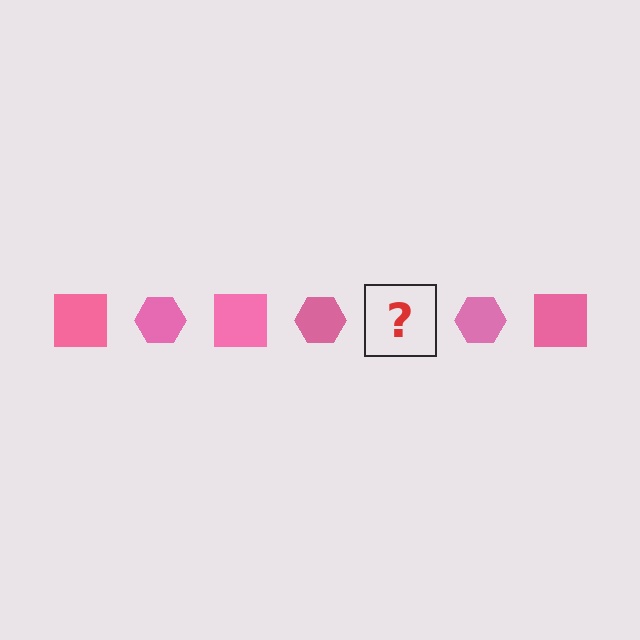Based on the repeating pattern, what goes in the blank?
The blank should be a pink square.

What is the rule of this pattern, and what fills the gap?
The rule is that the pattern cycles through square, hexagon shapes in pink. The gap should be filled with a pink square.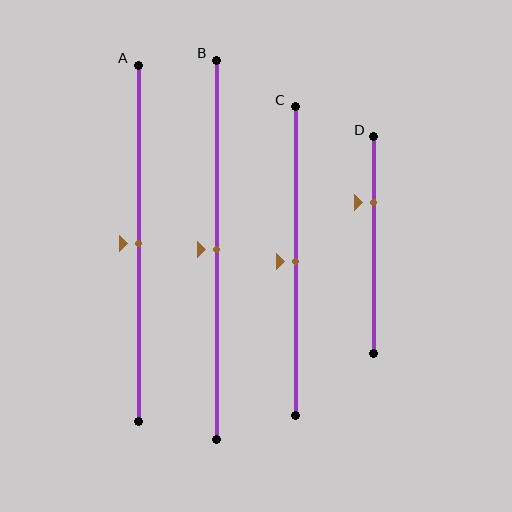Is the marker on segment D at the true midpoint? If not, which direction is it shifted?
No, the marker on segment D is shifted upward by about 19% of the segment length.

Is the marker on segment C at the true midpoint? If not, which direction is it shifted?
Yes, the marker on segment C is at the true midpoint.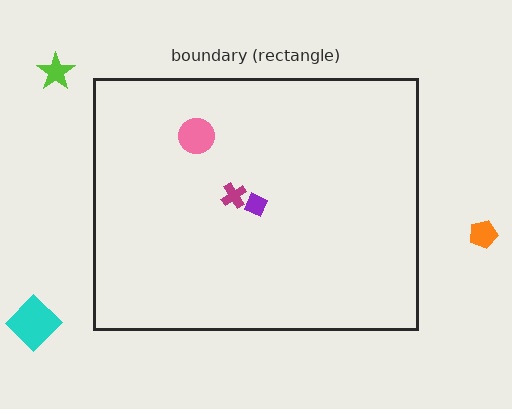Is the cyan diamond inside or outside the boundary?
Outside.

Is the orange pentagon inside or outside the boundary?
Outside.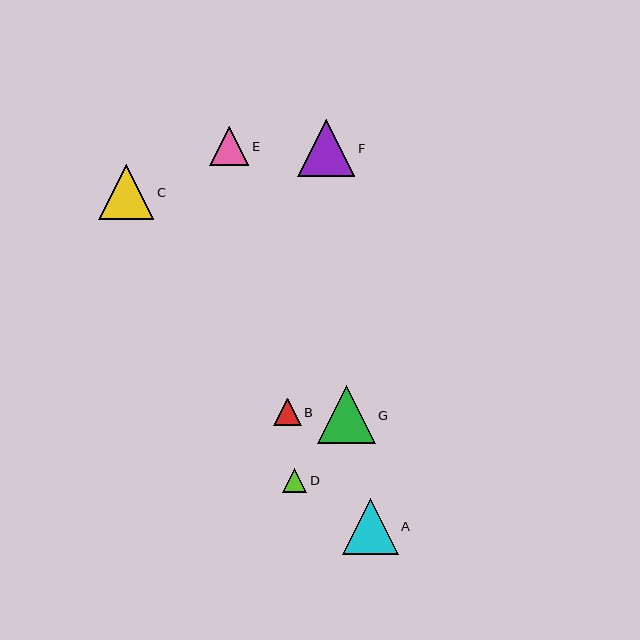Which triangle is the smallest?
Triangle D is the smallest with a size of approximately 24 pixels.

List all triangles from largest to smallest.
From largest to smallest: G, F, A, C, E, B, D.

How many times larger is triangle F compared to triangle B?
Triangle F is approximately 2.1 times the size of triangle B.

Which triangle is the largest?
Triangle G is the largest with a size of approximately 58 pixels.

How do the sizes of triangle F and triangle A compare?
Triangle F and triangle A are approximately the same size.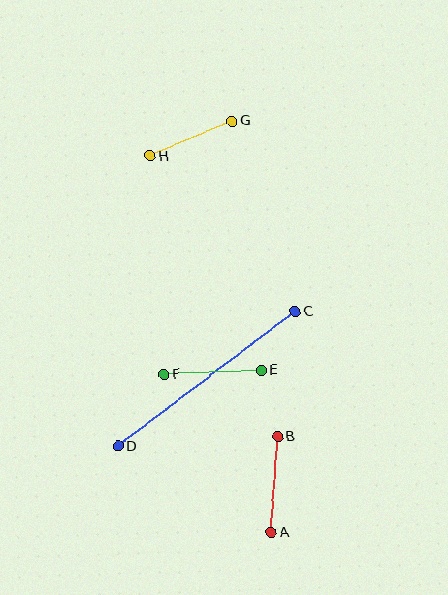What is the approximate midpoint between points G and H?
The midpoint is at approximately (191, 139) pixels.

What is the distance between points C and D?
The distance is approximately 223 pixels.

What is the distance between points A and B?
The distance is approximately 96 pixels.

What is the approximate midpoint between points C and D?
The midpoint is at approximately (207, 379) pixels.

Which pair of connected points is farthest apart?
Points C and D are farthest apart.